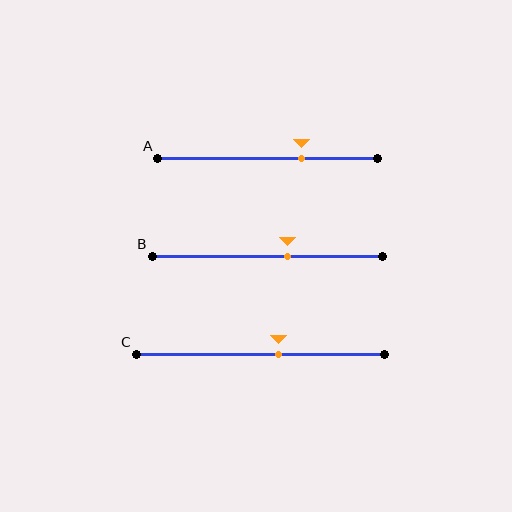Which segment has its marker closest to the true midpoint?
Segment C has its marker closest to the true midpoint.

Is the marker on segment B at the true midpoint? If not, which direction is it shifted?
No, the marker on segment B is shifted to the right by about 9% of the segment length.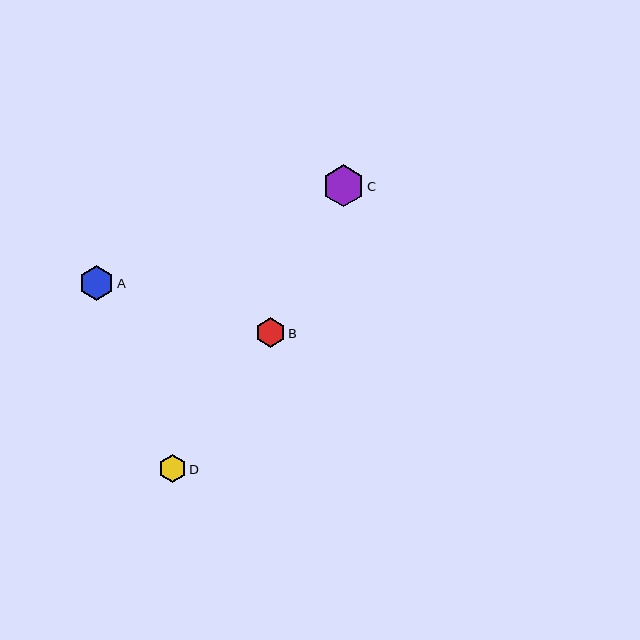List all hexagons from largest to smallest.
From largest to smallest: C, A, B, D.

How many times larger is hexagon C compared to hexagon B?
Hexagon C is approximately 1.4 times the size of hexagon B.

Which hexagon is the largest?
Hexagon C is the largest with a size of approximately 42 pixels.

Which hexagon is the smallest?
Hexagon D is the smallest with a size of approximately 28 pixels.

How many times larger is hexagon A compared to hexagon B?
Hexagon A is approximately 1.2 times the size of hexagon B.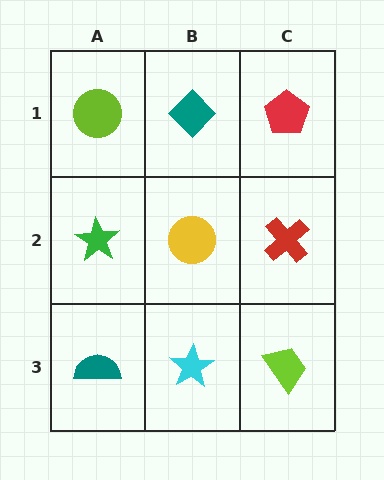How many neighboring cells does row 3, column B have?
3.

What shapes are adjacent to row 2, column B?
A teal diamond (row 1, column B), a cyan star (row 3, column B), a green star (row 2, column A), a red cross (row 2, column C).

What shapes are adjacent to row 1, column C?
A red cross (row 2, column C), a teal diamond (row 1, column B).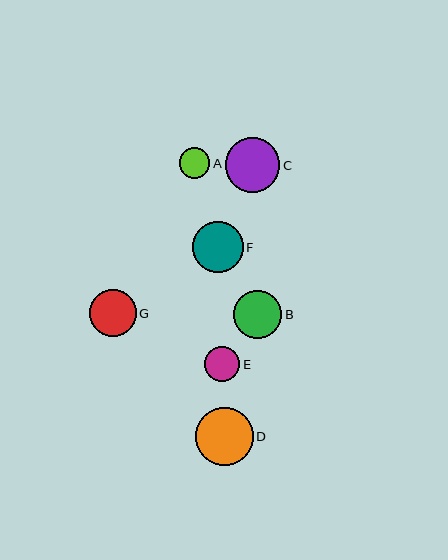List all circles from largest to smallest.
From largest to smallest: D, C, F, B, G, E, A.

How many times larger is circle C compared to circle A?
Circle C is approximately 1.8 times the size of circle A.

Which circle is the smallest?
Circle A is the smallest with a size of approximately 31 pixels.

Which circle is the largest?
Circle D is the largest with a size of approximately 58 pixels.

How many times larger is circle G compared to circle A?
Circle G is approximately 1.5 times the size of circle A.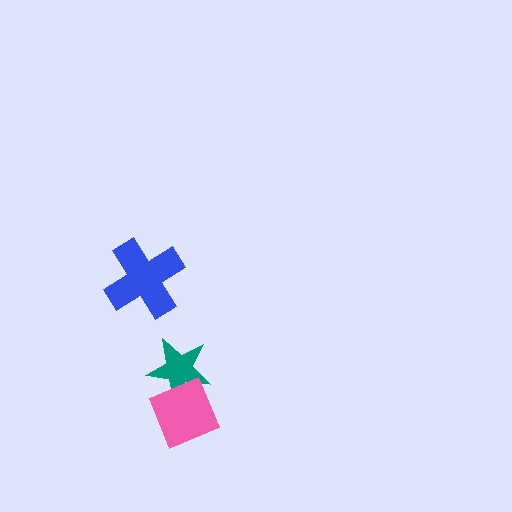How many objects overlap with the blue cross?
0 objects overlap with the blue cross.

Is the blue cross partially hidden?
No, no other shape covers it.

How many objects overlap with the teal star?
1 object overlaps with the teal star.